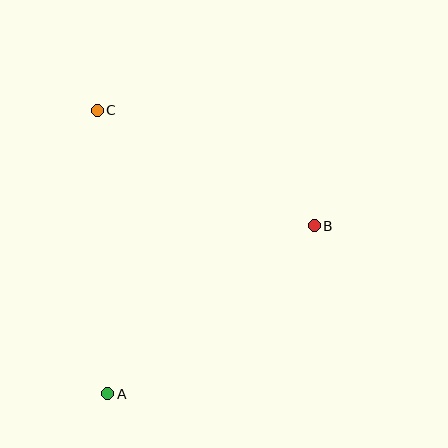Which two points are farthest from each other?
Points A and C are farthest from each other.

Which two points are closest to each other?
Points B and C are closest to each other.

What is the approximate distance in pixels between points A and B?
The distance between A and B is approximately 266 pixels.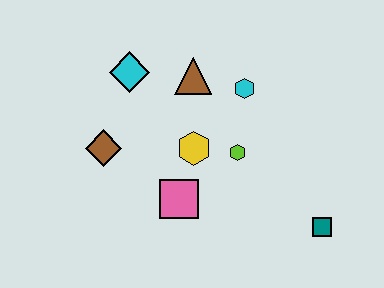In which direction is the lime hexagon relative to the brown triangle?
The lime hexagon is below the brown triangle.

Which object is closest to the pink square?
The yellow hexagon is closest to the pink square.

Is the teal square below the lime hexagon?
Yes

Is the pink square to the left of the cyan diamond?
No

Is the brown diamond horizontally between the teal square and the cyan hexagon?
No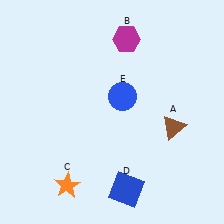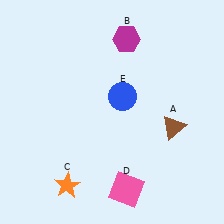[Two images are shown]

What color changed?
The square (D) changed from blue in Image 1 to pink in Image 2.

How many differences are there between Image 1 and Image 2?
There is 1 difference between the two images.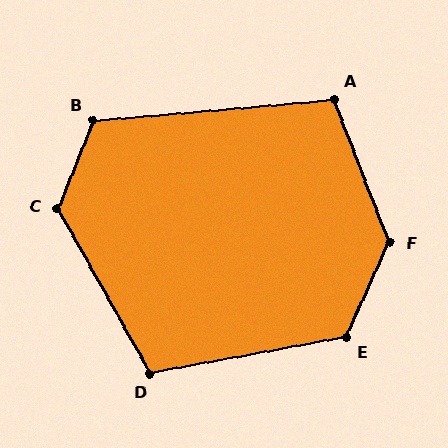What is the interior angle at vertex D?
Approximately 109 degrees (obtuse).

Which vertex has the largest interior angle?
F, at approximately 134 degrees.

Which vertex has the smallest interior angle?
A, at approximately 106 degrees.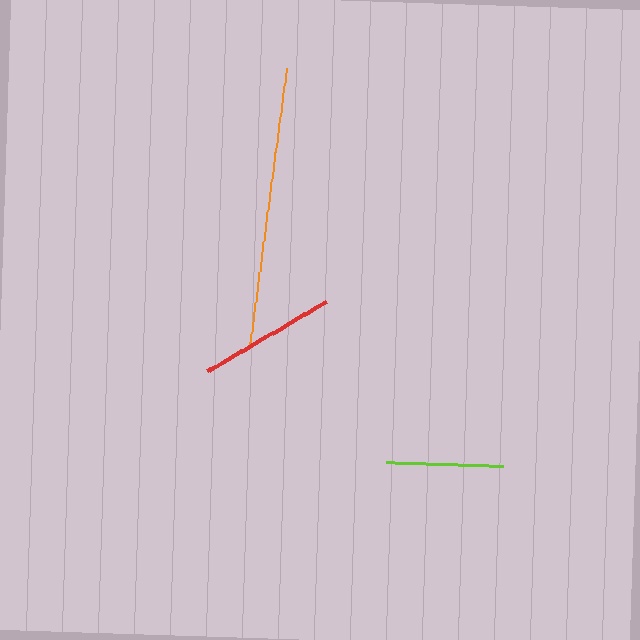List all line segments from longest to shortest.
From longest to shortest: orange, red, lime.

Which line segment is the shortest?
The lime line is the shortest at approximately 117 pixels.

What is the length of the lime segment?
The lime segment is approximately 117 pixels long.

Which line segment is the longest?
The orange line is the longest at approximately 280 pixels.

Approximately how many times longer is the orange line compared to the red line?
The orange line is approximately 2.0 times the length of the red line.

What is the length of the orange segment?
The orange segment is approximately 280 pixels long.